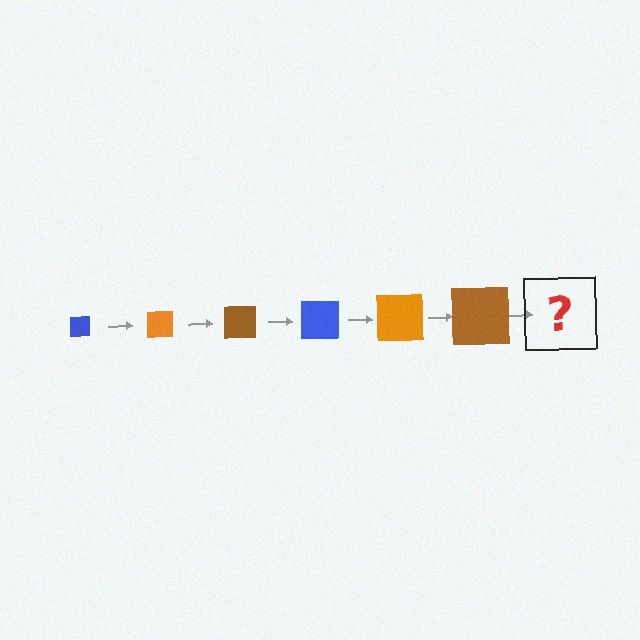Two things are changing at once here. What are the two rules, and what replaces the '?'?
The two rules are that the square grows larger each step and the color cycles through blue, orange, and brown. The '?' should be a blue square, larger than the previous one.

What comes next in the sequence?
The next element should be a blue square, larger than the previous one.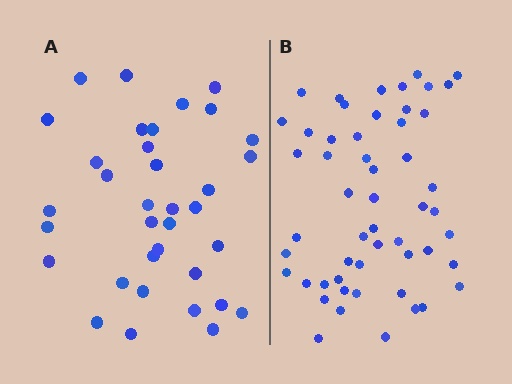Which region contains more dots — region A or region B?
Region B (the right region) has more dots.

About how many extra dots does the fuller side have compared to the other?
Region B has approximately 20 more dots than region A.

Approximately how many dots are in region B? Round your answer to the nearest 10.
About 50 dots. (The exact count is 53, which rounds to 50.)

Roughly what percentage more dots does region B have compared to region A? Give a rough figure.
About 50% more.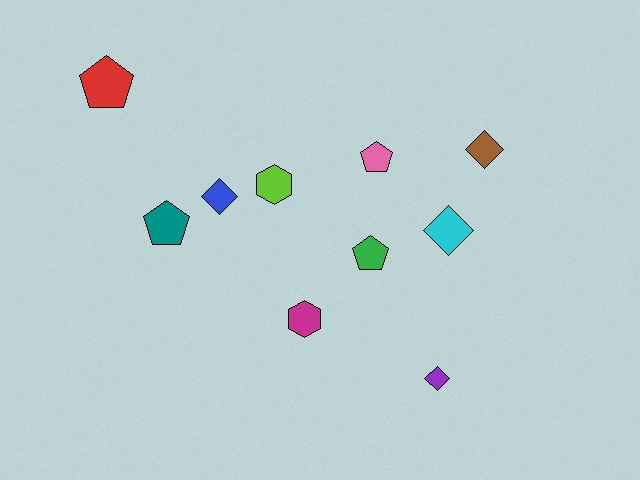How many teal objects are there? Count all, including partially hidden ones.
There is 1 teal object.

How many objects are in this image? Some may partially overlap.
There are 10 objects.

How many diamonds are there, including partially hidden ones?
There are 4 diamonds.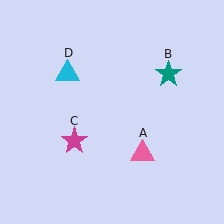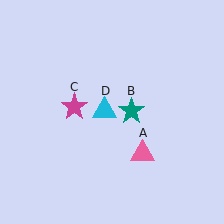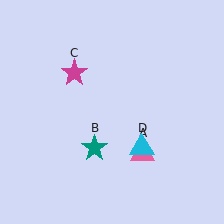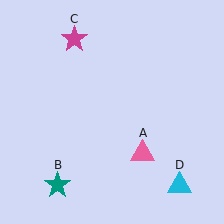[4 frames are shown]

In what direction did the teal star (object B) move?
The teal star (object B) moved down and to the left.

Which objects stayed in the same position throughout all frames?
Pink triangle (object A) remained stationary.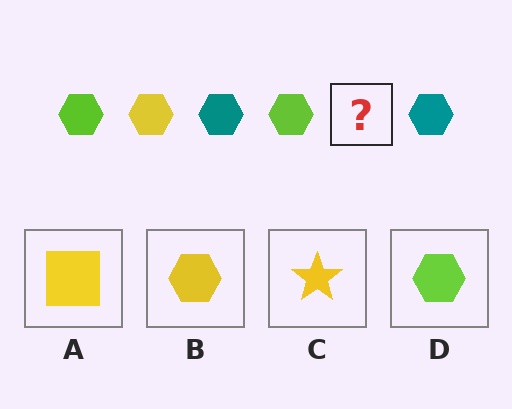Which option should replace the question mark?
Option B.